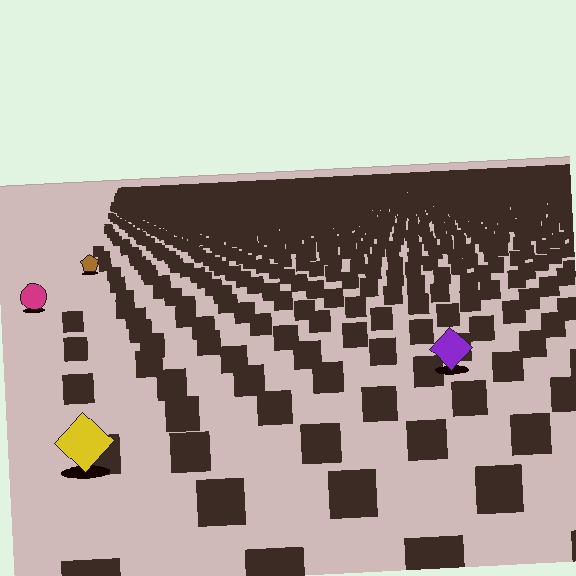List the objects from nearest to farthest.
From nearest to farthest: the yellow diamond, the purple diamond, the magenta circle, the brown pentagon.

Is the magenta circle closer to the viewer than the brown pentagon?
Yes. The magenta circle is closer — you can tell from the texture gradient: the ground texture is coarser near it.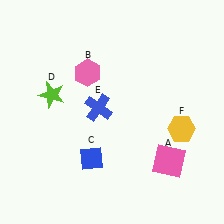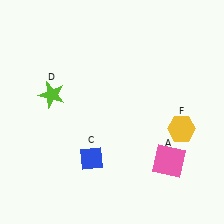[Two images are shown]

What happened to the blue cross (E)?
The blue cross (E) was removed in Image 2. It was in the top-left area of Image 1.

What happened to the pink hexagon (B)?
The pink hexagon (B) was removed in Image 2. It was in the top-left area of Image 1.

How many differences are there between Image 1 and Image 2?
There are 2 differences between the two images.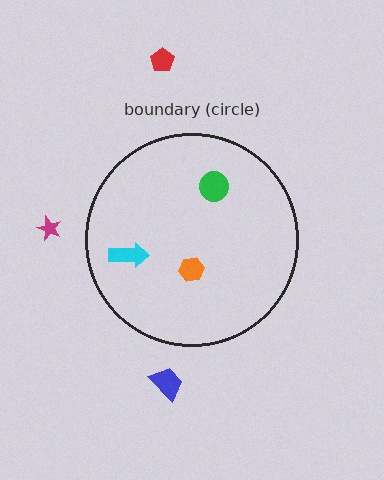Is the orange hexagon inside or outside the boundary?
Inside.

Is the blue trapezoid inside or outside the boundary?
Outside.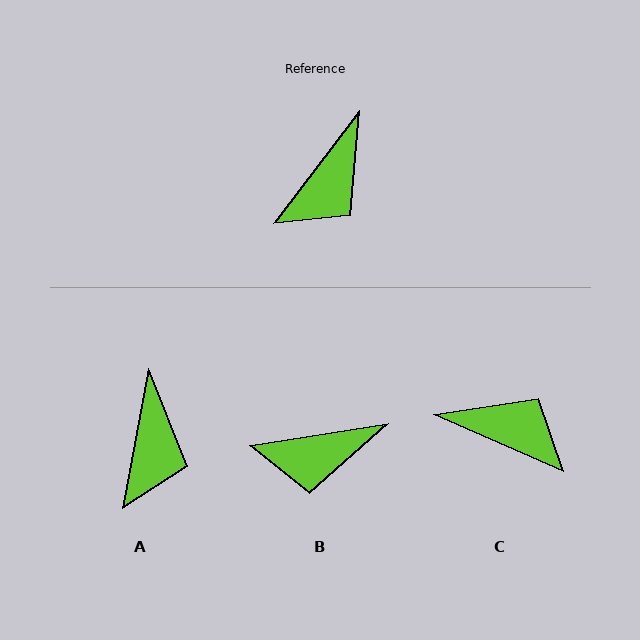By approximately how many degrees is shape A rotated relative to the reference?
Approximately 27 degrees counter-clockwise.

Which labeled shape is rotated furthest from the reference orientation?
C, about 103 degrees away.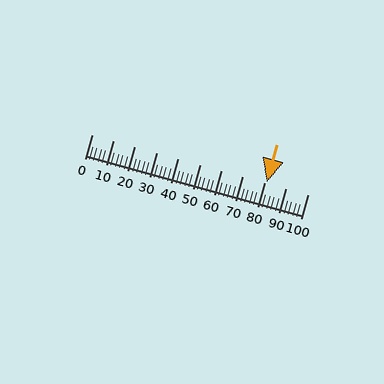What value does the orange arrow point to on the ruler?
The orange arrow points to approximately 81.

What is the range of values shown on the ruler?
The ruler shows values from 0 to 100.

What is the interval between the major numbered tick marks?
The major tick marks are spaced 10 units apart.